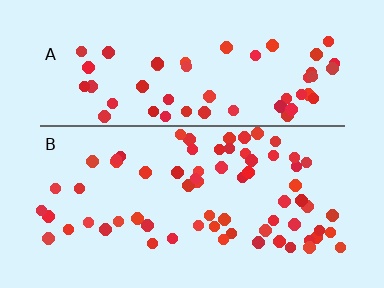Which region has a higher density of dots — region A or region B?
B (the bottom).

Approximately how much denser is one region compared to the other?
Approximately 1.2× — region B over region A.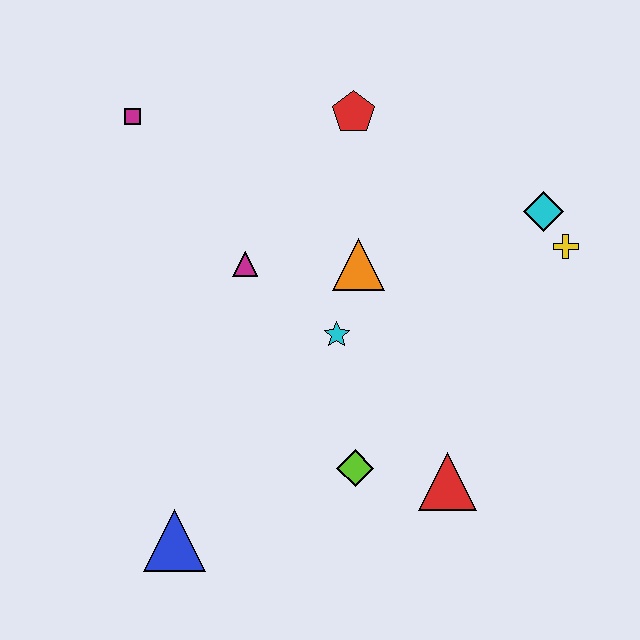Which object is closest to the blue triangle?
The lime diamond is closest to the blue triangle.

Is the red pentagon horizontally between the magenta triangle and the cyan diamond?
Yes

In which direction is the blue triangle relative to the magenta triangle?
The blue triangle is below the magenta triangle.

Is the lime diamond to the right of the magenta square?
Yes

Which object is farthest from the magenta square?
The red triangle is farthest from the magenta square.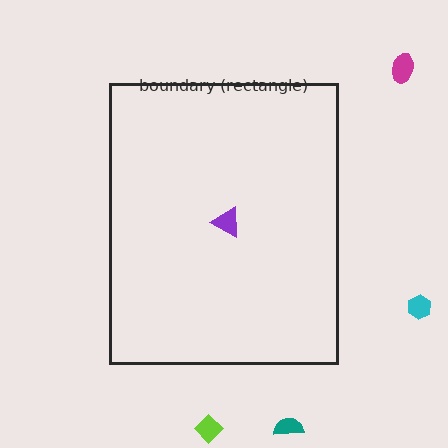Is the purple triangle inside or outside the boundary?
Inside.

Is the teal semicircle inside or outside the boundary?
Outside.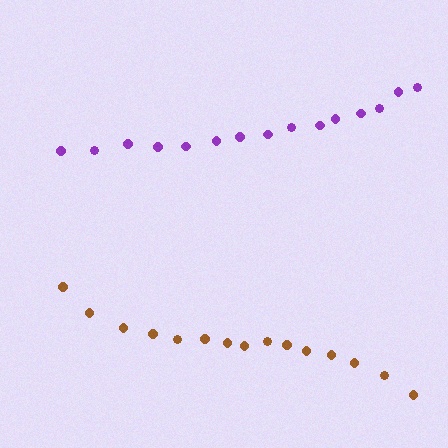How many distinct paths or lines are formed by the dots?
There are 2 distinct paths.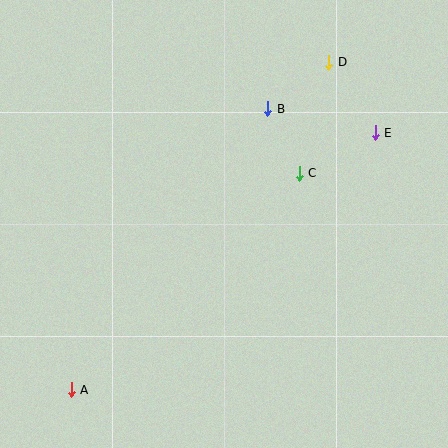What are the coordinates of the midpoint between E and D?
The midpoint between E and D is at (352, 97).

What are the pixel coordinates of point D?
Point D is at (329, 62).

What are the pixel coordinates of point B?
Point B is at (268, 109).